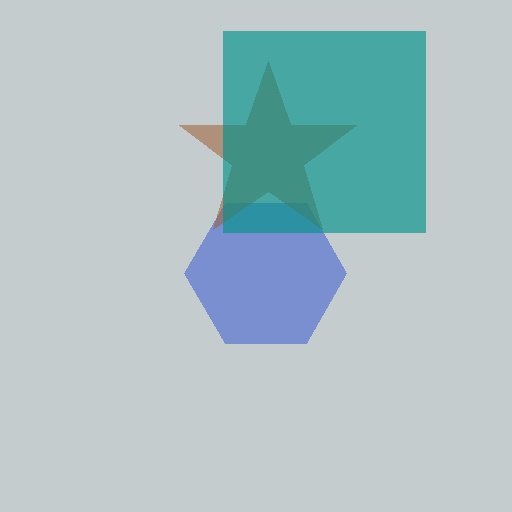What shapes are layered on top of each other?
The layered shapes are: a blue hexagon, a brown star, a teal square.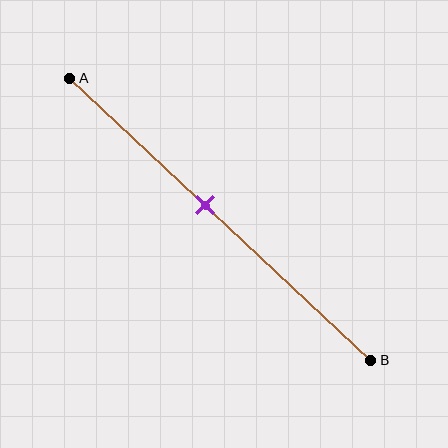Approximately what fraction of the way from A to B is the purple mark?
The purple mark is approximately 45% of the way from A to B.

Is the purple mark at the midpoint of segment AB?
No, the mark is at about 45% from A, not at the 50% midpoint.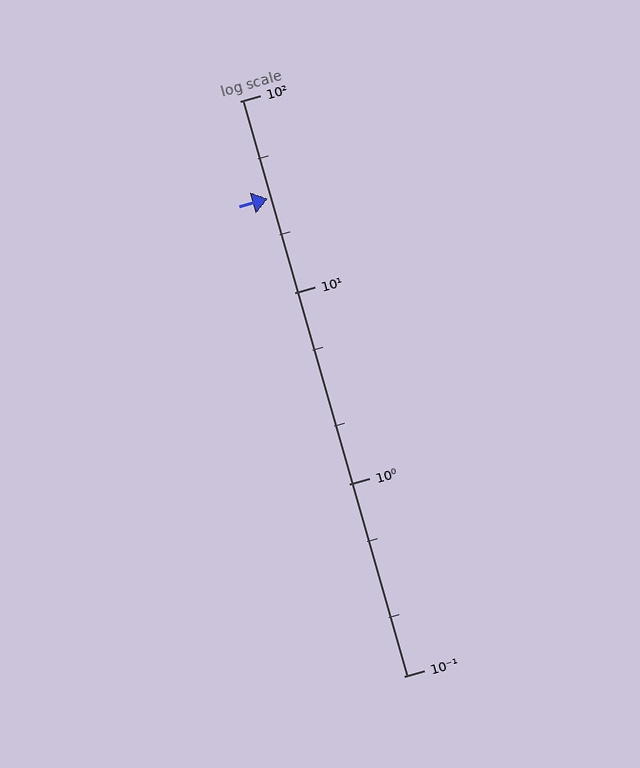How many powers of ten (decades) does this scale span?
The scale spans 3 decades, from 0.1 to 100.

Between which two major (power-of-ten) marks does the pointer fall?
The pointer is between 10 and 100.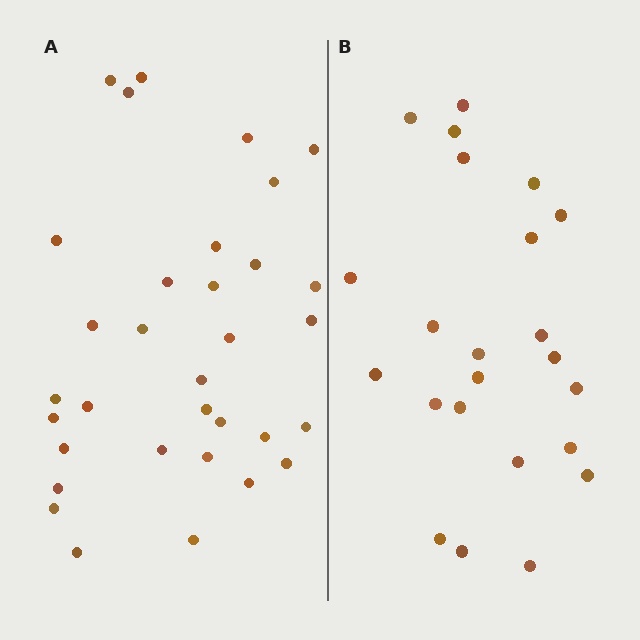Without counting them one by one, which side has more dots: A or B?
Region A (the left region) has more dots.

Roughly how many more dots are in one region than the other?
Region A has roughly 10 or so more dots than region B.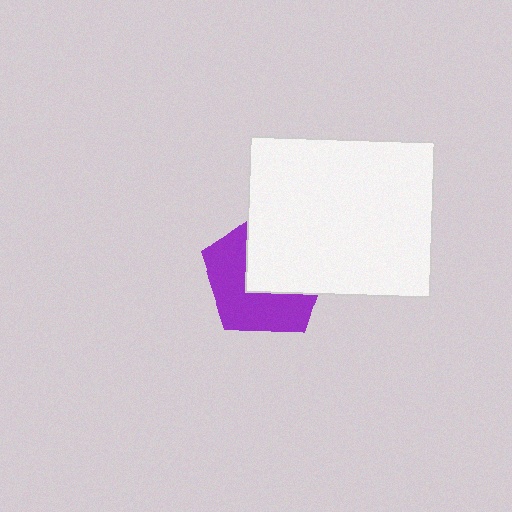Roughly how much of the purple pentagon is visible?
About half of it is visible (roughly 51%).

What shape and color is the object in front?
The object in front is a white rectangle.